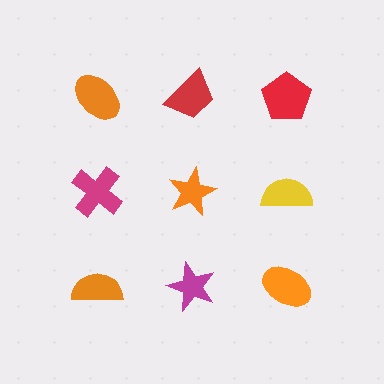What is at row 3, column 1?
An orange semicircle.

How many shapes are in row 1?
3 shapes.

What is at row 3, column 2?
A magenta star.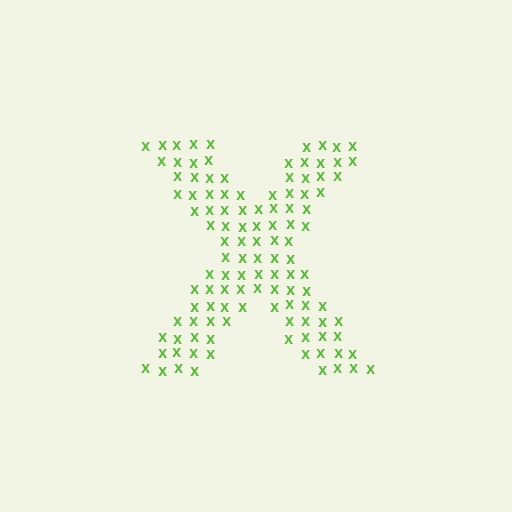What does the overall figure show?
The overall figure shows the letter X.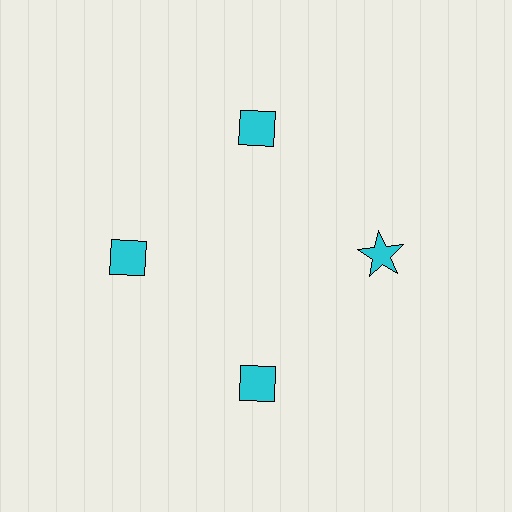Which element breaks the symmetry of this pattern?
The cyan star at roughly the 3 o'clock position breaks the symmetry. All other shapes are cyan diamonds.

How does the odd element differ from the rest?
It has a different shape: star instead of diamond.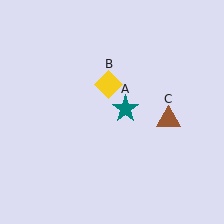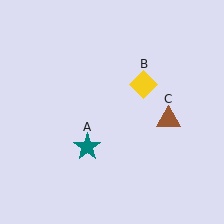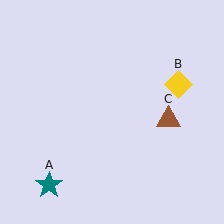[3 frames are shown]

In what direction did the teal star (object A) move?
The teal star (object A) moved down and to the left.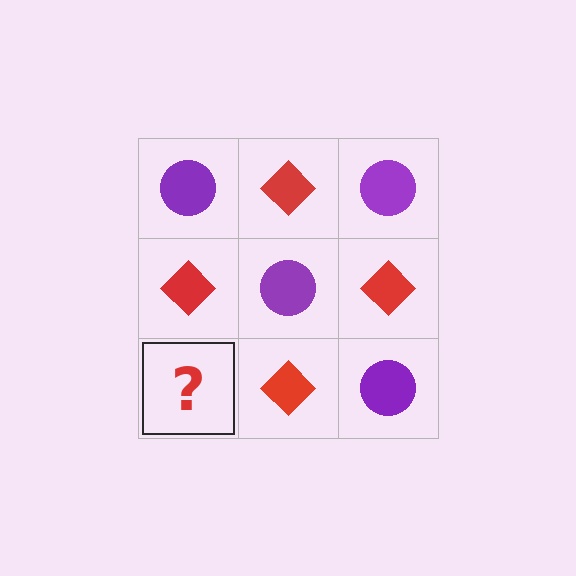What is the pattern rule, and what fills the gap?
The rule is that it alternates purple circle and red diamond in a checkerboard pattern. The gap should be filled with a purple circle.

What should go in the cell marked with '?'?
The missing cell should contain a purple circle.